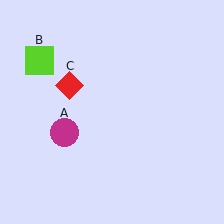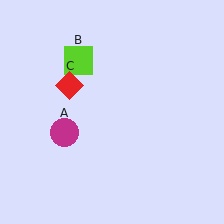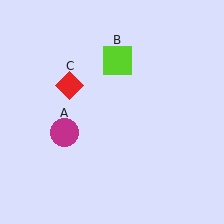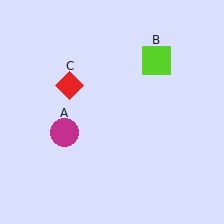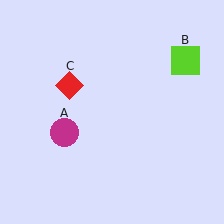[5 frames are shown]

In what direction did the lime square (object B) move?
The lime square (object B) moved right.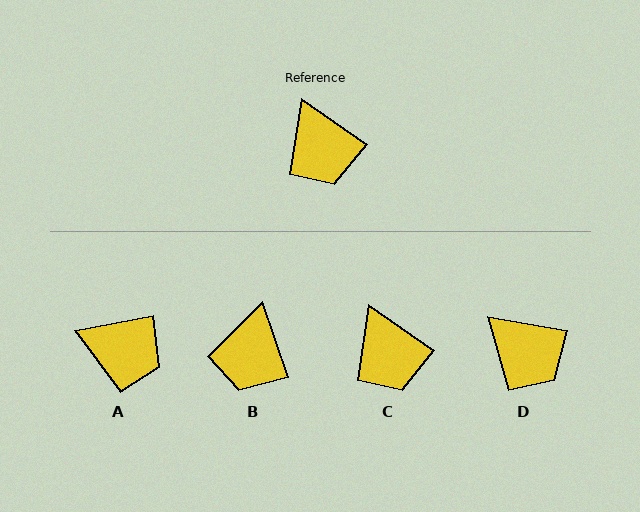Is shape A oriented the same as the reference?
No, it is off by about 45 degrees.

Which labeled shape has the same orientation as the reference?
C.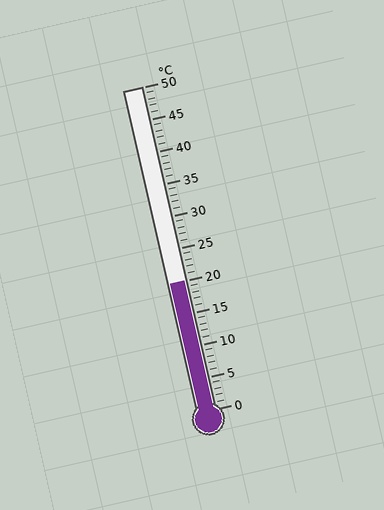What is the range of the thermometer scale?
The thermometer scale ranges from 0°C to 50°C.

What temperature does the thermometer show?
The thermometer shows approximately 20°C.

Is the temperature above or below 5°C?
The temperature is above 5°C.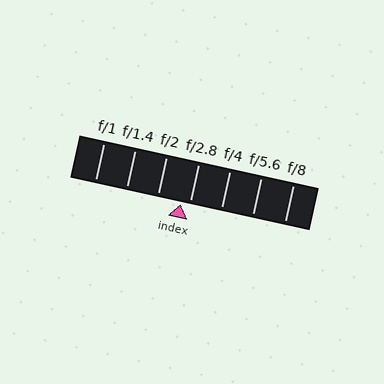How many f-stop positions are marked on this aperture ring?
There are 7 f-stop positions marked.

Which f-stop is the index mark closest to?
The index mark is closest to f/2.8.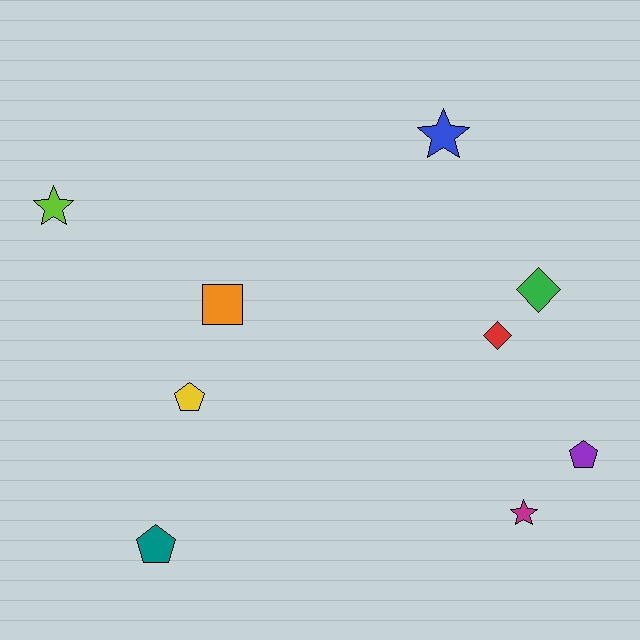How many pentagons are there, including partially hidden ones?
There are 3 pentagons.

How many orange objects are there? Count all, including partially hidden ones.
There is 1 orange object.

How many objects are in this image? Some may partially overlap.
There are 9 objects.